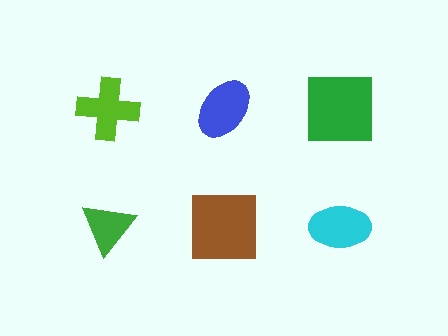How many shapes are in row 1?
3 shapes.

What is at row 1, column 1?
A lime cross.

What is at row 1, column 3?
A green square.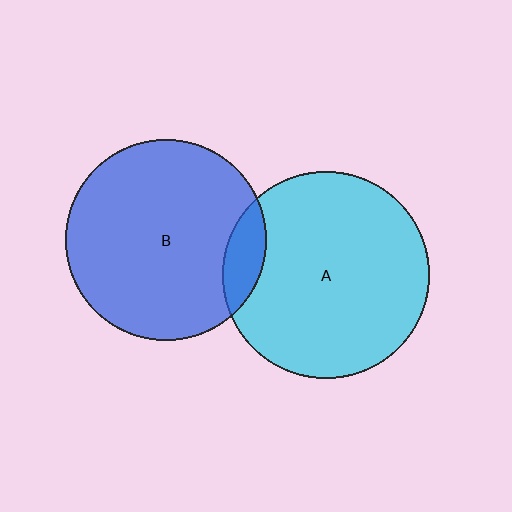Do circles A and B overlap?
Yes.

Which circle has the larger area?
Circle A (cyan).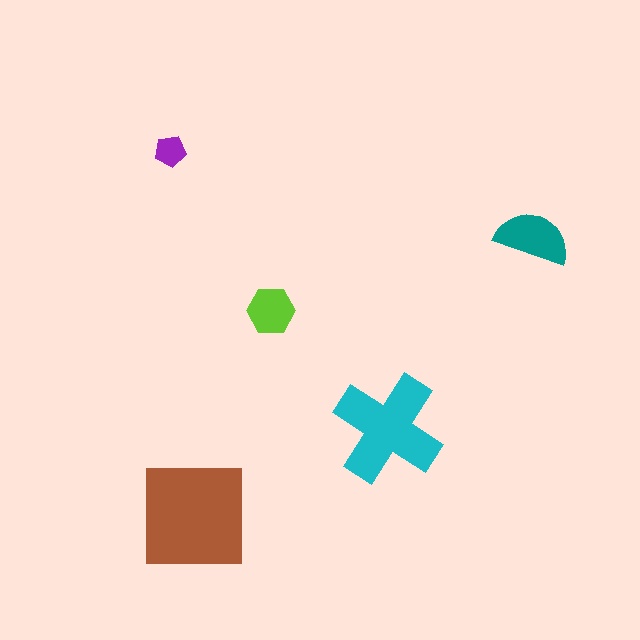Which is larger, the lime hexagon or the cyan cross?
The cyan cross.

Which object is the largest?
The brown square.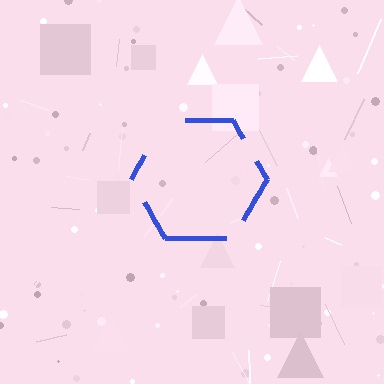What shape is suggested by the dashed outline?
The dashed outline suggests a hexagon.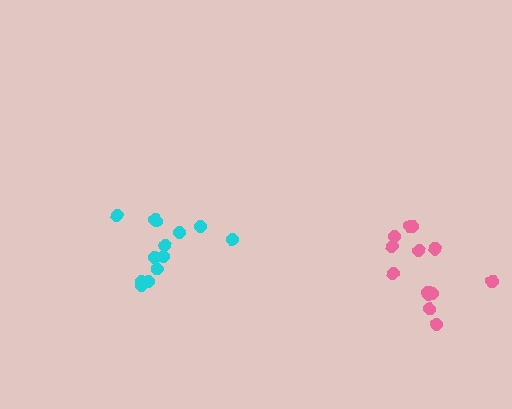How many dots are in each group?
Group 1: 14 dots, Group 2: 13 dots (27 total).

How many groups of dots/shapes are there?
There are 2 groups.